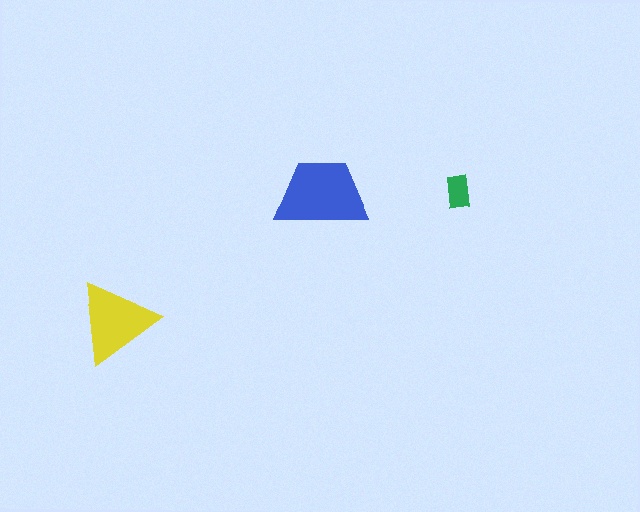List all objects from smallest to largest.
The green rectangle, the yellow triangle, the blue trapezoid.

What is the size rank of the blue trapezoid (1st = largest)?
1st.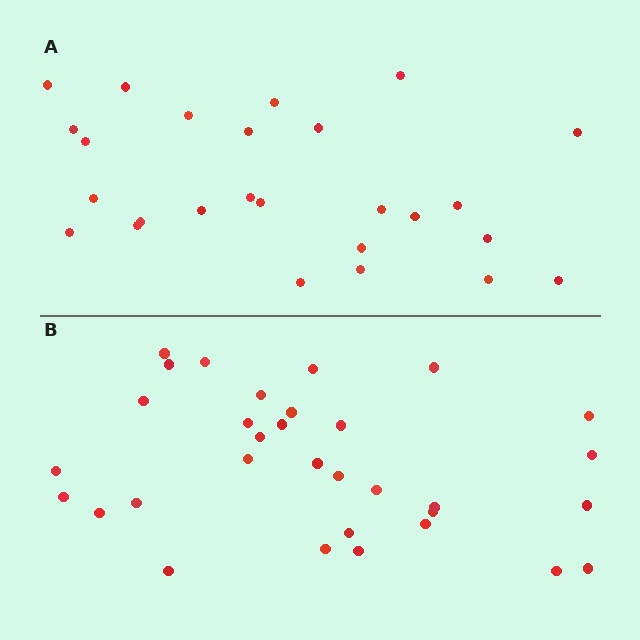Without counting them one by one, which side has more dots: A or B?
Region B (the bottom region) has more dots.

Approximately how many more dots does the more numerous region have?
Region B has about 6 more dots than region A.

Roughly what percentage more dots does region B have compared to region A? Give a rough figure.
About 25% more.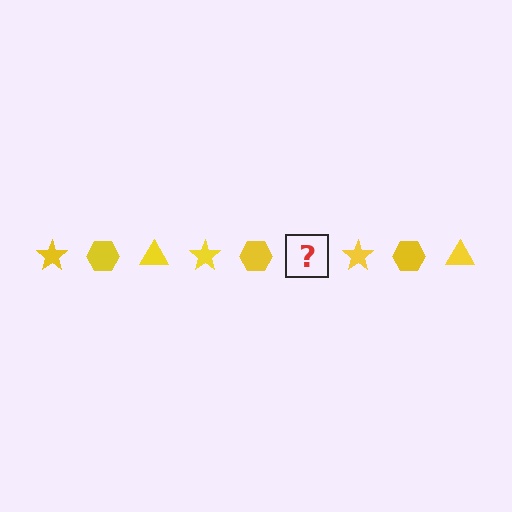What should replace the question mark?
The question mark should be replaced with a yellow triangle.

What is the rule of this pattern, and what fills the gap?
The rule is that the pattern cycles through star, hexagon, triangle shapes in yellow. The gap should be filled with a yellow triangle.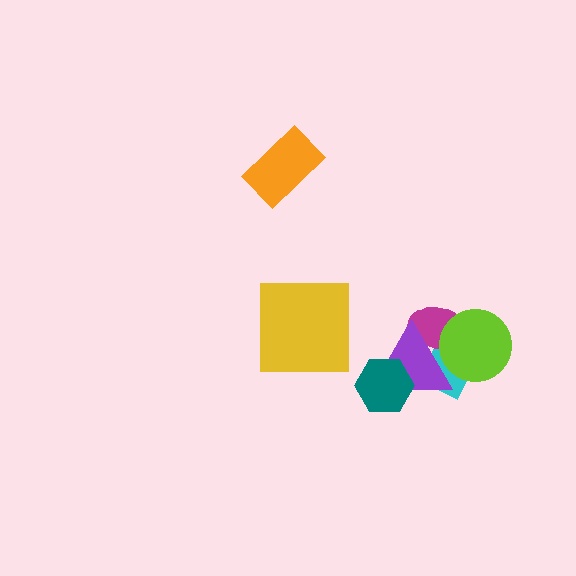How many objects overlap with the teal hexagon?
1 object overlaps with the teal hexagon.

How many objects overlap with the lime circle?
3 objects overlap with the lime circle.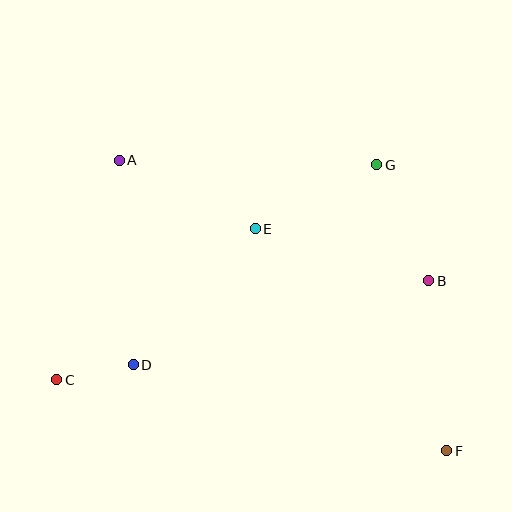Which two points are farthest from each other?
Points A and F are farthest from each other.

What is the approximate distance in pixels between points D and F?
The distance between D and F is approximately 325 pixels.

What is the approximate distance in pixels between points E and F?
The distance between E and F is approximately 293 pixels.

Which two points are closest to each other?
Points C and D are closest to each other.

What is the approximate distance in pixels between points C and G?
The distance between C and G is approximately 386 pixels.